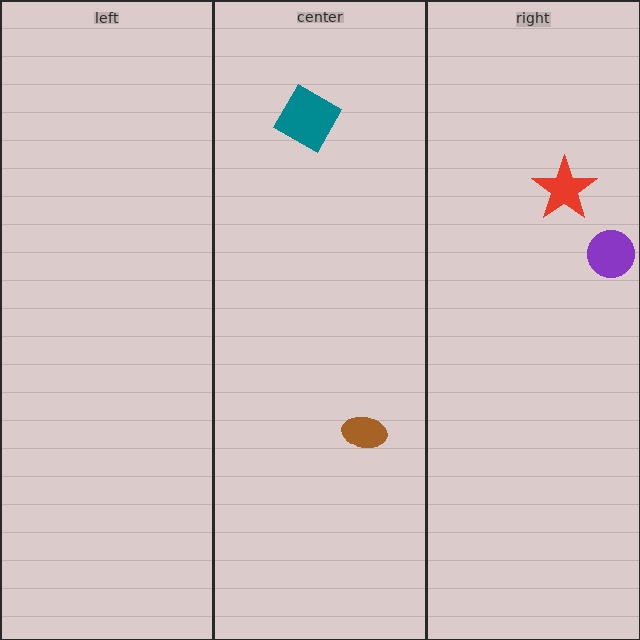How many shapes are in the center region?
2.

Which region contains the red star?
The right region.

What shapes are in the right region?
The red star, the purple circle.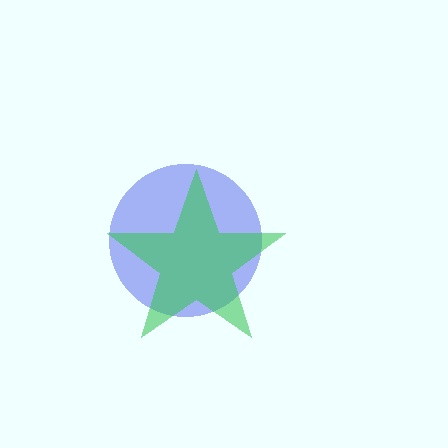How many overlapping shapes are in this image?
There are 2 overlapping shapes in the image.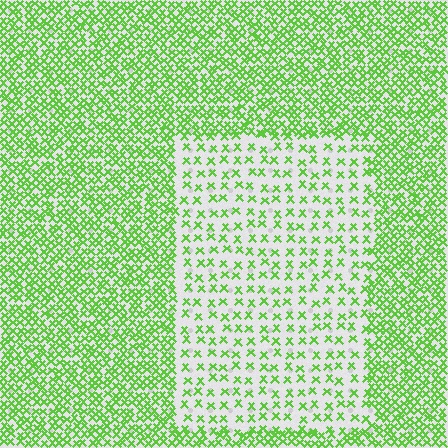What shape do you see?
I see a rectangle.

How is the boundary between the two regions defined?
The boundary is defined by a change in element density (approximately 2.6x ratio). All elements are the same color, size, and shape.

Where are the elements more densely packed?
The elements are more densely packed outside the rectangle boundary.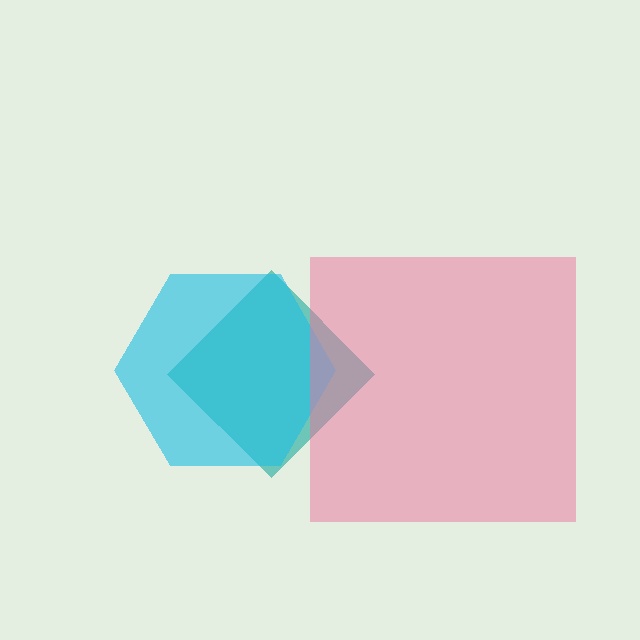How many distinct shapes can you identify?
There are 3 distinct shapes: a teal diamond, a cyan hexagon, a pink square.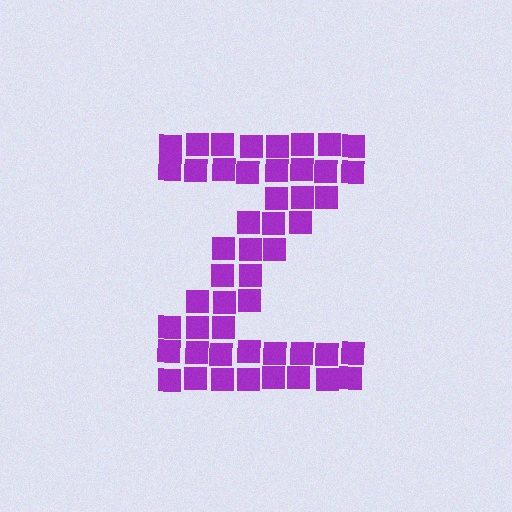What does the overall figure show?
The overall figure shows the letter Z.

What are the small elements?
The small elements are squares.